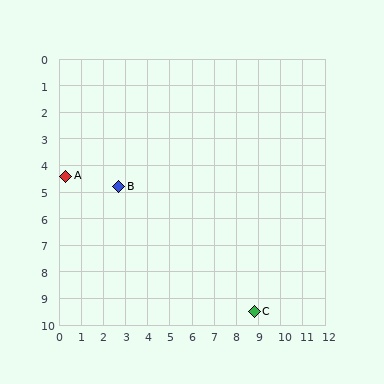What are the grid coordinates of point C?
Point C is at approximately (8.8, 9.5).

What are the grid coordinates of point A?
Point A is at approximately (0.3, 4.4).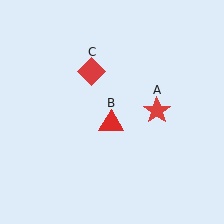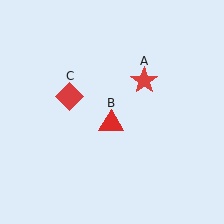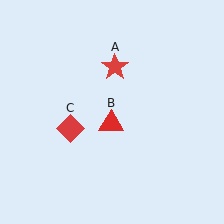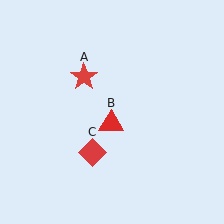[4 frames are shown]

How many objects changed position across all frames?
2 objects changed position: red star (object A), red diamond (object C).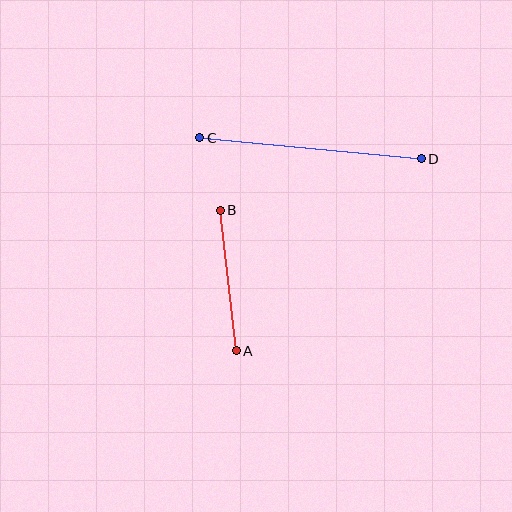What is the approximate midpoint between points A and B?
The midpoint is at approximately (228, 280) pixels.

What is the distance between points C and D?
The distance is approximately 222 pixels.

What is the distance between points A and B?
The distance is approximately 141 pixels.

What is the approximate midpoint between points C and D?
The midpoint is at approximately (311, 148) pixels.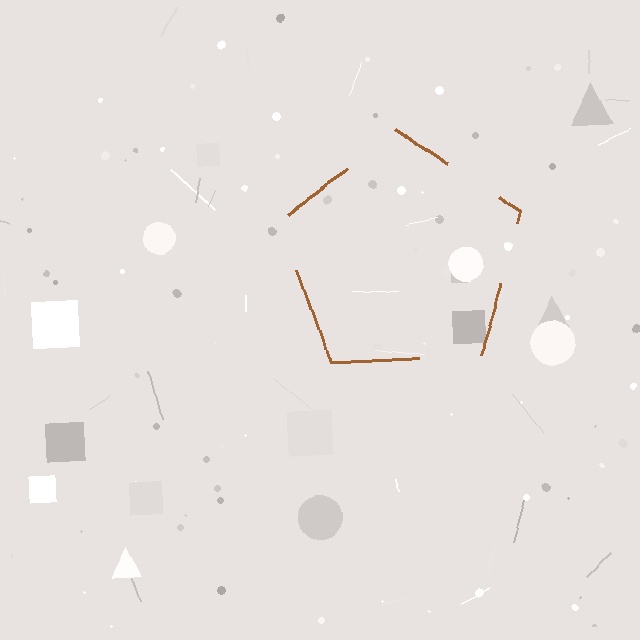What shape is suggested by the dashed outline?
The dashed outline suggests a pentagon.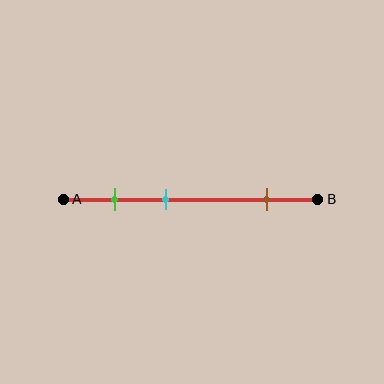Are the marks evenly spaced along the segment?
No, the marks are not evenly spaced.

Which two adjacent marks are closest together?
The green and cyan marks are the closest adjacent pair.